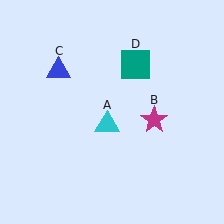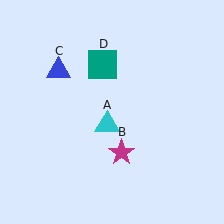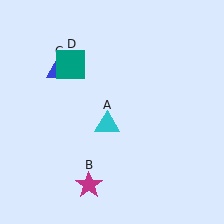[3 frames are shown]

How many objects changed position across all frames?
2 objects changed position: magenta star (object B), teal square (object D).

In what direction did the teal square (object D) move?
The teal square (object D) moved left.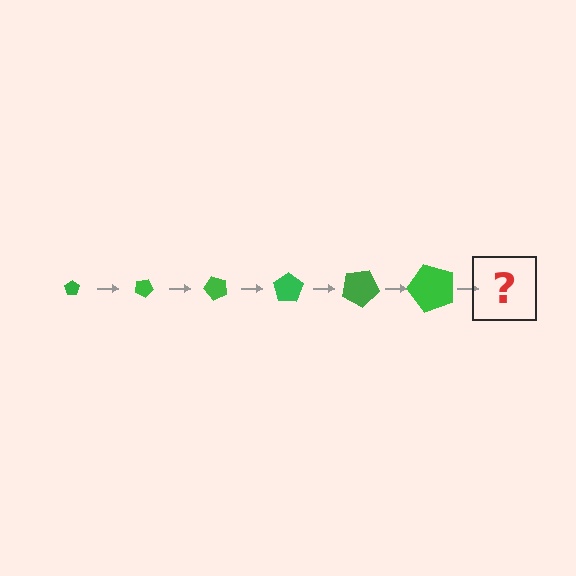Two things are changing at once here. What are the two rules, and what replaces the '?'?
The two rules are that the pentagon grows larger each step and it rotates 25 degrees each step. The '?' should be a pentagon, larger than the previous one and rotated 150 degrees from the start.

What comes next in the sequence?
The next element should be a pentagon, larger than the previous one and rotated 150 degrees from the start.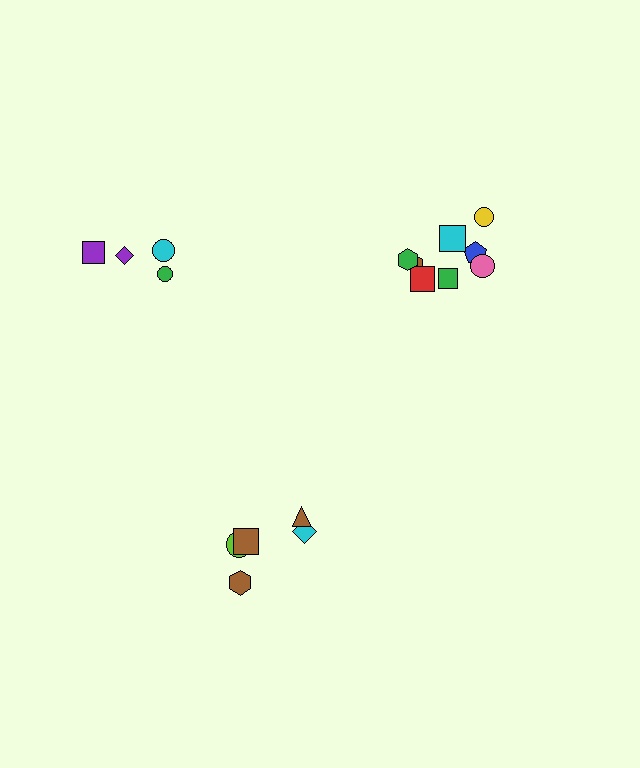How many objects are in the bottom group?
There are 5 objects.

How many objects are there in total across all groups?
There are 17 objects.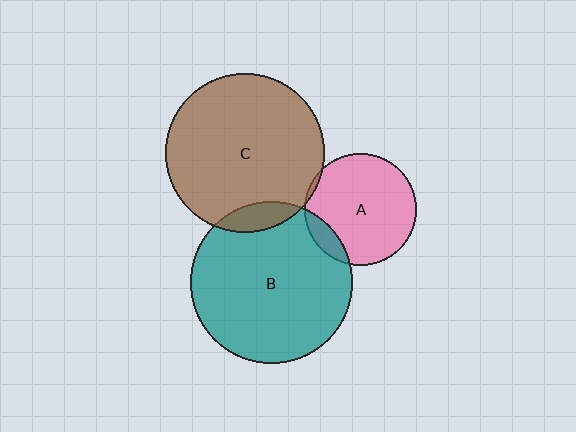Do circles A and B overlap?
Yes.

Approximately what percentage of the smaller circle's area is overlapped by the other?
Approximately 10%.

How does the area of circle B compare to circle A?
Approximately 2.1 times.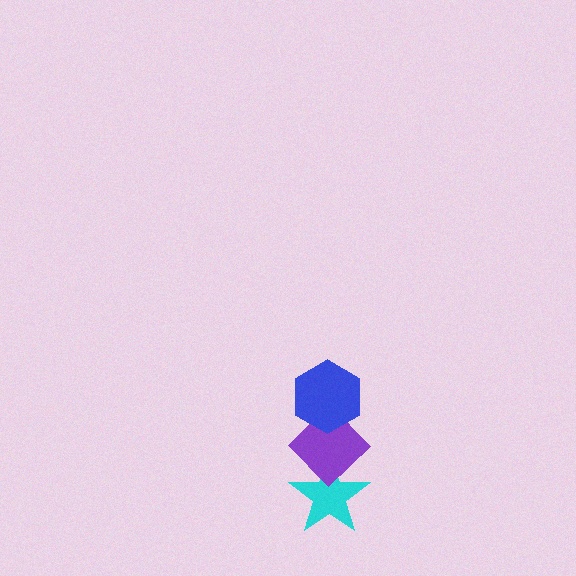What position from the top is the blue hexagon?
The blue hexagon is 1st from the top.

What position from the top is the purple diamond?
The purple diamond is 2nd from the top.